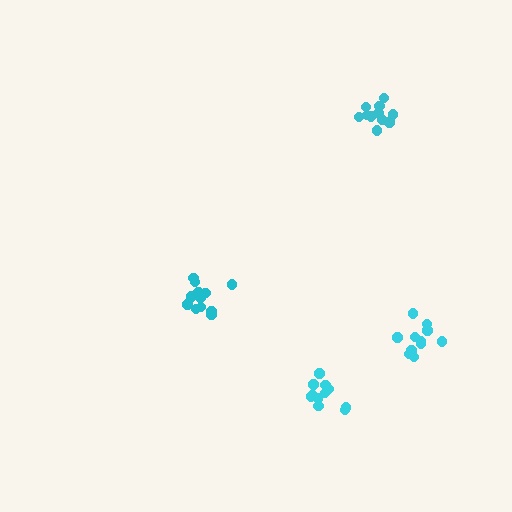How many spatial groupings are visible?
There are 4 spatial groupings.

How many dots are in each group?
Group 1: 11 dots, Group 2: 12 dots, Group 3: 11 dots, Group 4: 11 dots (45 total).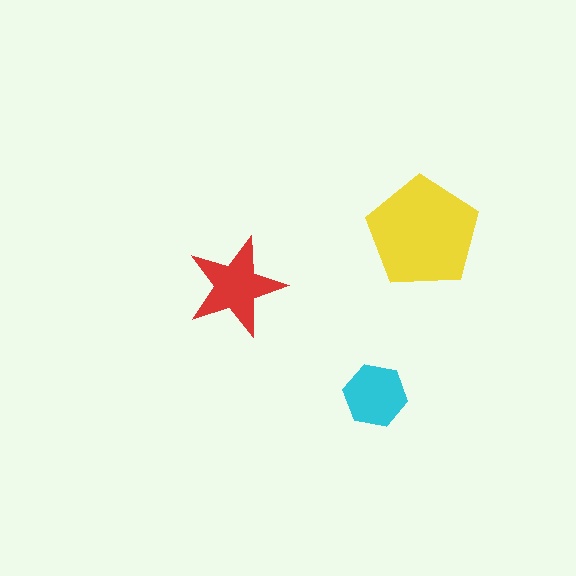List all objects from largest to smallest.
The yellow pentagon, the red star, the cyan hexagon.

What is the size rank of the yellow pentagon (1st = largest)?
1st.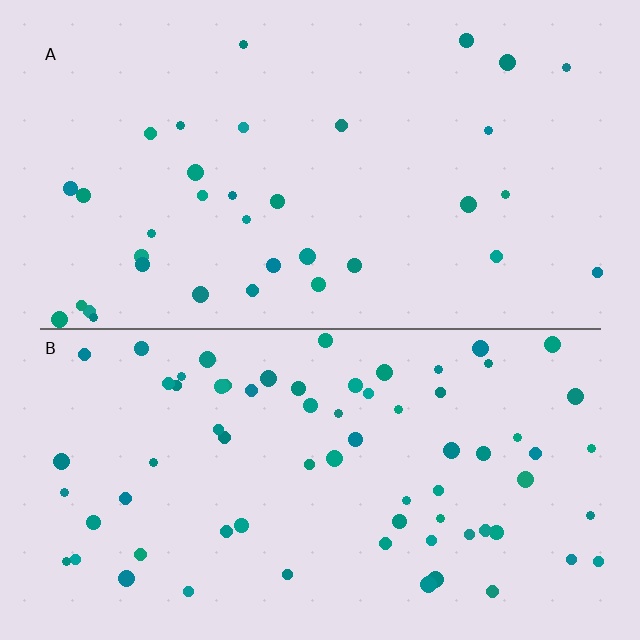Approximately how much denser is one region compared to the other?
Approximately 2.0× — region B over region A.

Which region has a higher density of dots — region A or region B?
B (the bottom).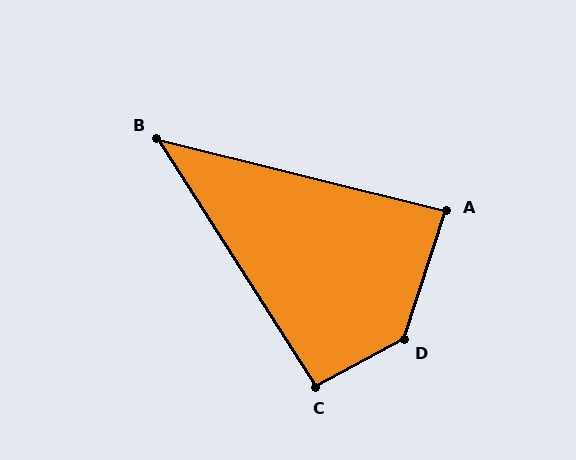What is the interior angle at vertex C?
Approximately 94 degrees (approximately right).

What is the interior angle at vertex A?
Approximately 86 degrees (approximately right).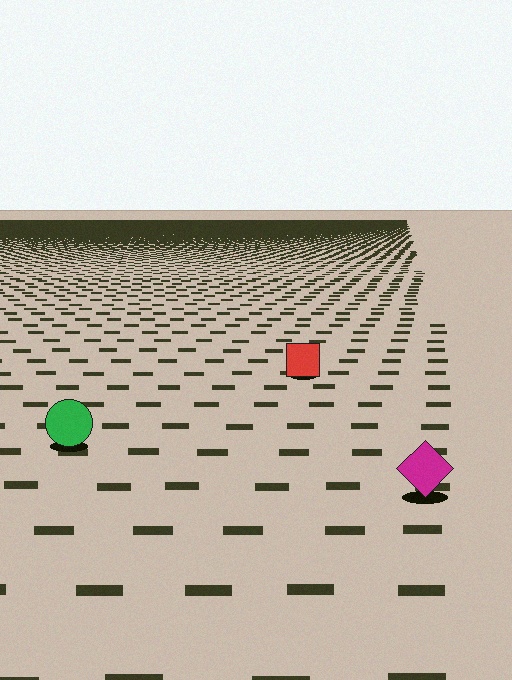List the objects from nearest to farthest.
From nearest to farthest: the magenta diamond, the green circle, the red square.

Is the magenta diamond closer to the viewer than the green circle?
Yes. The magenta diamond is closer — you can tell from the texture gradient: the ground texture is coarser near it.